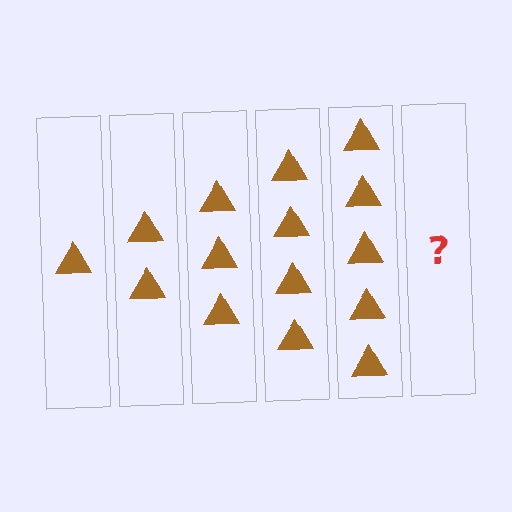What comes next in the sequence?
The next element should be 6 triangles.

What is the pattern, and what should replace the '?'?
The pattern is that each step adds one more triangle. The '?' should be 6 triangles.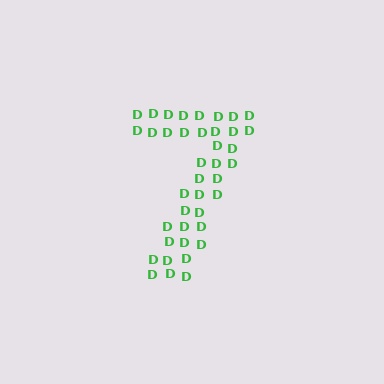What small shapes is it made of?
It is made of small letter D's.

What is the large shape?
The large shape is the digit 7.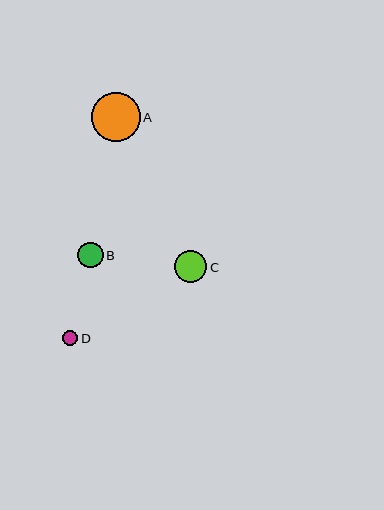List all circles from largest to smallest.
From largest to smallest: A, C, B, D.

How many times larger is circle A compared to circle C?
Circle A is approximately 1.5 times the size of circle C.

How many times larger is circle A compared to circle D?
Circle A is approximately 3.2 times the size of circle D.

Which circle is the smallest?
Circle D is the smallest with a size of approximately 15 pixels.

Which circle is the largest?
Circle A is the largest with a size of approximately 49 pixels.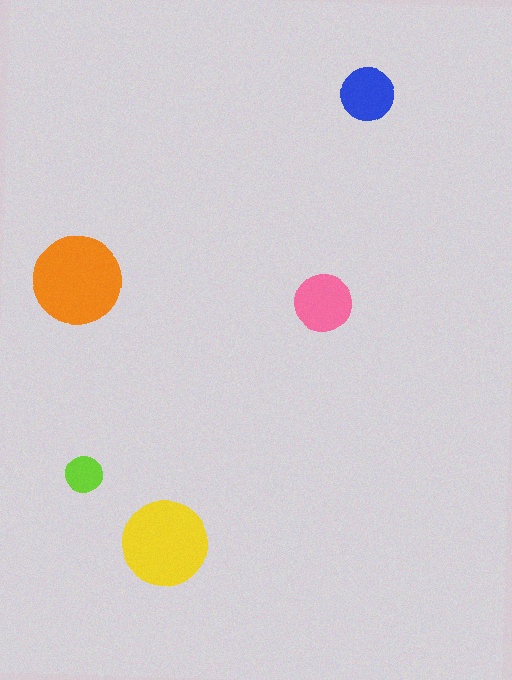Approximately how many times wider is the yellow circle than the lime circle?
About 2.5 times wider.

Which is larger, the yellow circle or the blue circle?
The yellow one.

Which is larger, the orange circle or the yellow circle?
The orange one.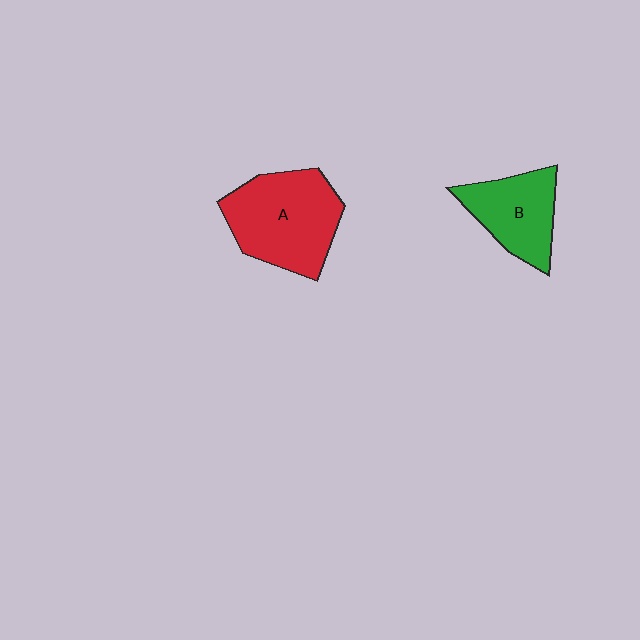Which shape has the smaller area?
Shape B (green).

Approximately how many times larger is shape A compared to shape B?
Approximately 1.5 times.